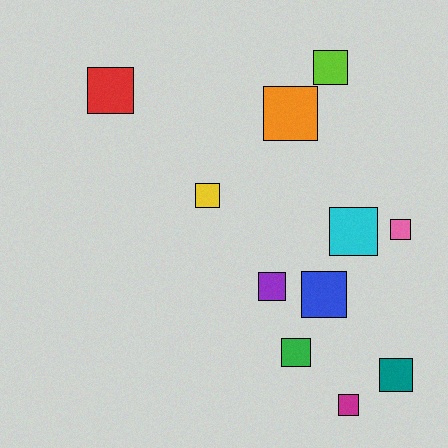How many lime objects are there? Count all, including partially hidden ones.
There is 1 lime object.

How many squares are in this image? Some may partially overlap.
There are 11 squares.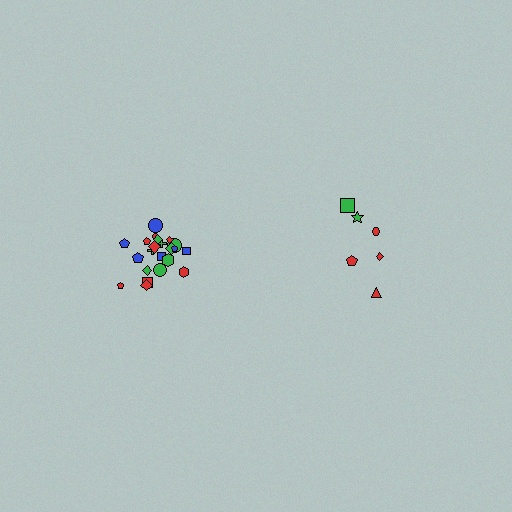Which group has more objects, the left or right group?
The left group.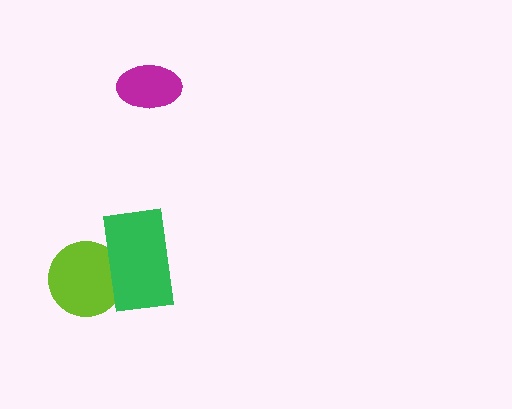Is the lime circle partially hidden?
Yes, it is partially covered by another shape.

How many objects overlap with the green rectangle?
1 object overlaps with the green rectangle.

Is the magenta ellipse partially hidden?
No, no other shape covers it.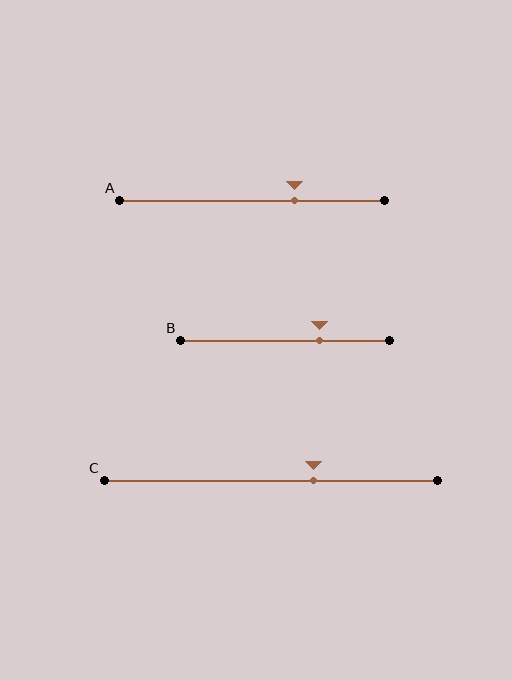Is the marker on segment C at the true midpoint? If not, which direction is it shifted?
No, the marker on segment C is shifted to the right by about 13% of the segment length.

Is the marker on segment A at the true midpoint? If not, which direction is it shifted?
No, the marker on segment A is shifted to the right by about 16% of the segment length.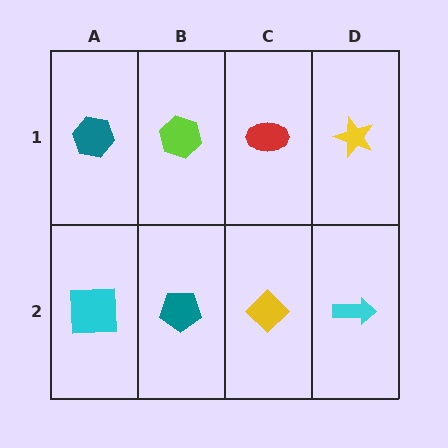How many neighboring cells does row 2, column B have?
3.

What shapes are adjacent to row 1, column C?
A yellow diamond (row 2, column C), a lime hexagon (row 1, column B), a yellow star (row 1, column D).